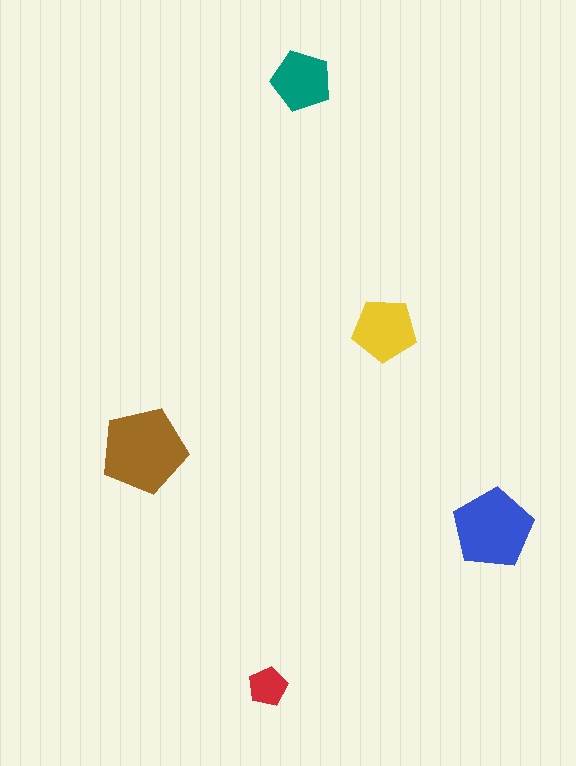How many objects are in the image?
There are 5 objects in the image.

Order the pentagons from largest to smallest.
the brown one, the blue one, the yellow one, the teal one, the red one.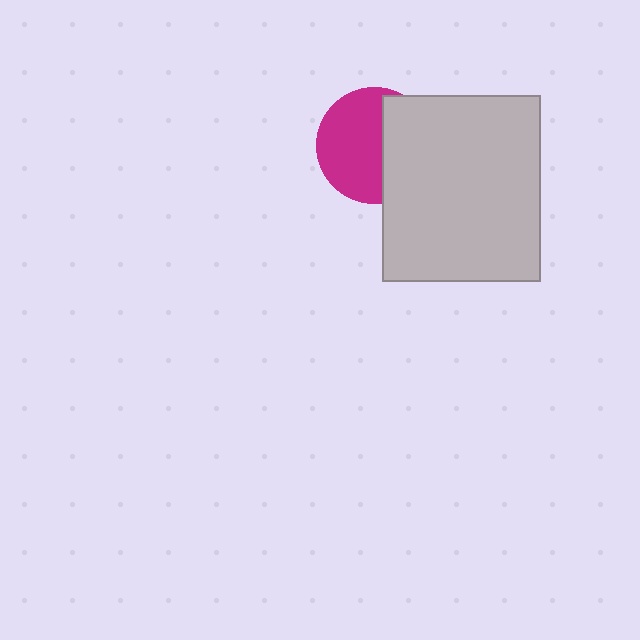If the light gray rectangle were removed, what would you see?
You would see the complete magenta circle.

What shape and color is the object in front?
The object in front is a light gray rectangle.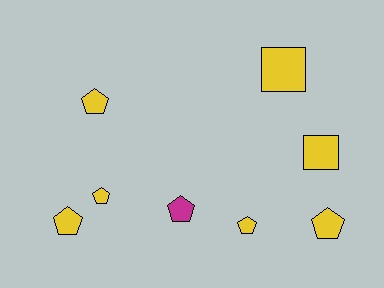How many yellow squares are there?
There are 2 yellow squares.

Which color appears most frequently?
Yellow, with 7 objects.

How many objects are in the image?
There are 8 objects.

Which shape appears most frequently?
Pentagon, with 6 objects.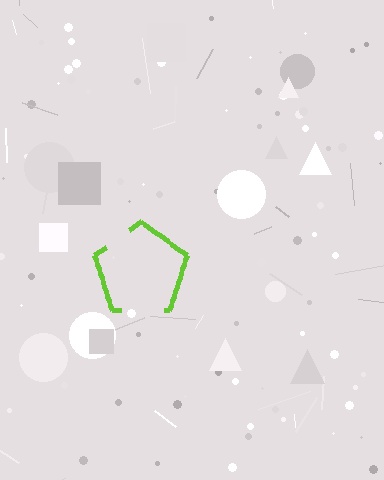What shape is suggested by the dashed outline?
The dashed outline suggests a pentagon.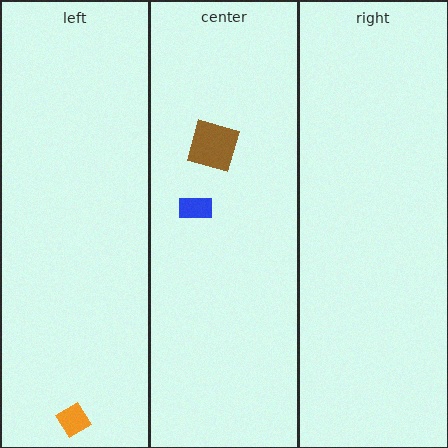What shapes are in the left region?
The orange diamond.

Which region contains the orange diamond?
The left region.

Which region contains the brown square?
The center region.